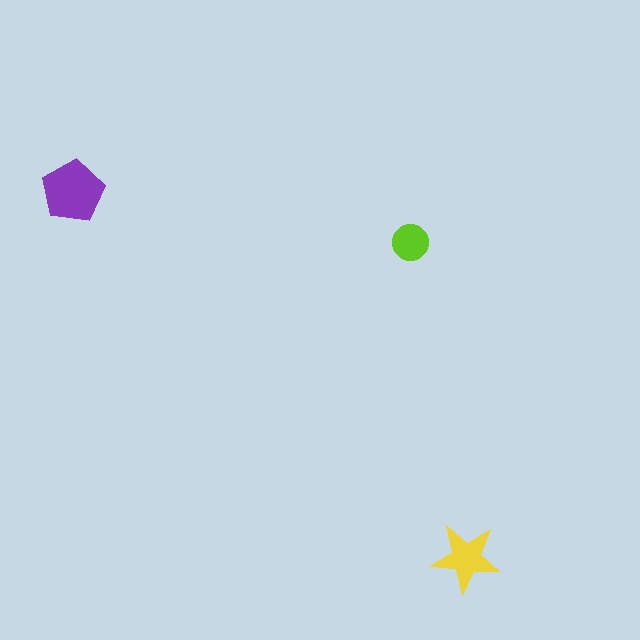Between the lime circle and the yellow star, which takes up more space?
The yellow star.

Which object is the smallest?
The lime circle.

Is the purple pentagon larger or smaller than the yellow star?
Larger.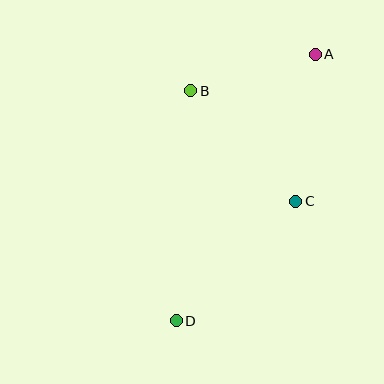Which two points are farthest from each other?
Points A and D are farthest from each other.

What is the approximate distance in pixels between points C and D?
The distance between C and D is approximately 169 pixels.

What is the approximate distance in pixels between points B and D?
The distance between B and D is approximately 231 pixels.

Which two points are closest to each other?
Points A and B are closest to each other.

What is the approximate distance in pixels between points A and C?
The distance between A and C is approximately 148 pixels.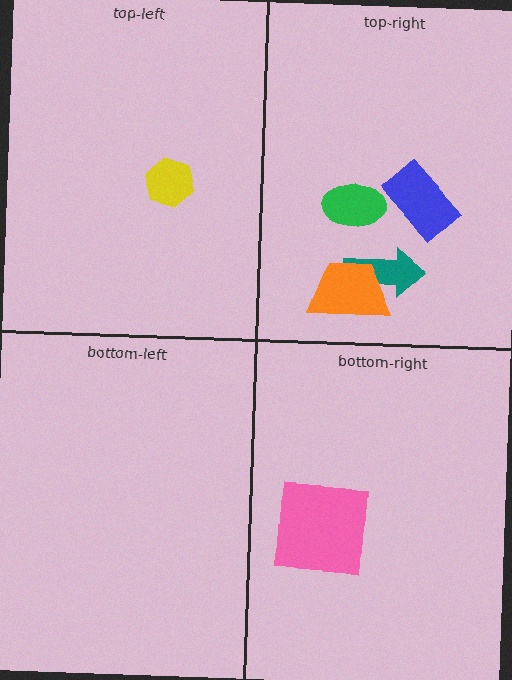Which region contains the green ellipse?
The top-right region.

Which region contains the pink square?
The bottom-right region.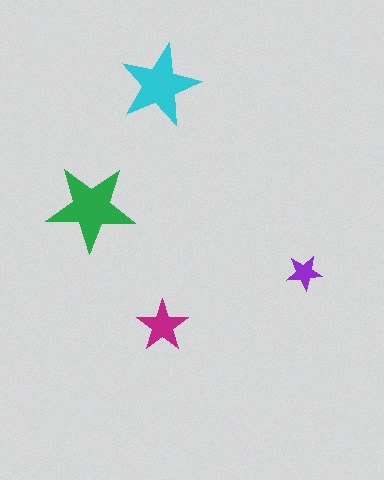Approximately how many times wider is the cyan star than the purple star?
About 2.5 times wider.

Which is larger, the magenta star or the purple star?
The magenta one.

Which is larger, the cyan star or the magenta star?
The cyan one.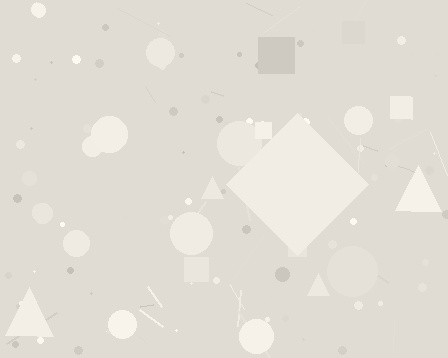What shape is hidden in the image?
A diamond is hidden in the image.